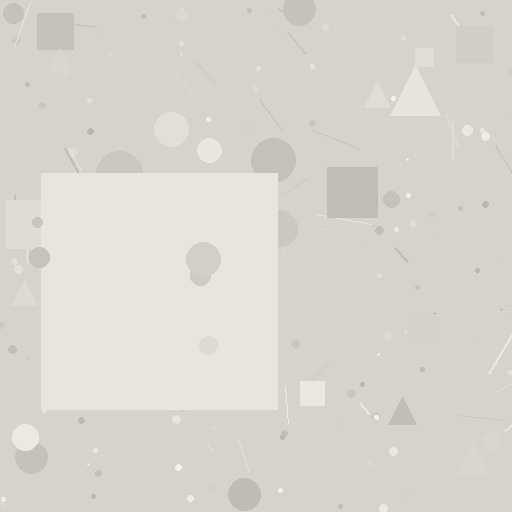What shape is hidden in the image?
A square is hidden in the image.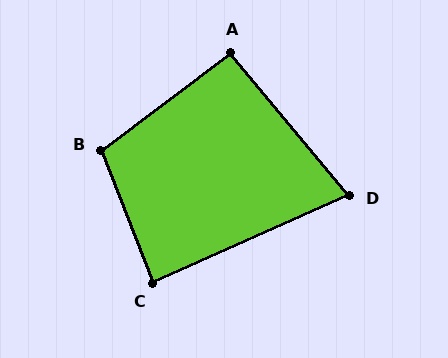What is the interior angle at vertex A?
Approximately 93 degrees (approximately right).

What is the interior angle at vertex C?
Approximately 87 degrees (approximately right).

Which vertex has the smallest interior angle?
D, at approximately 74 degrees.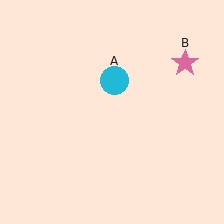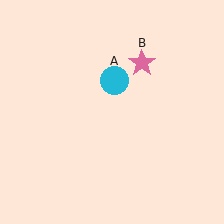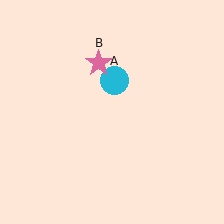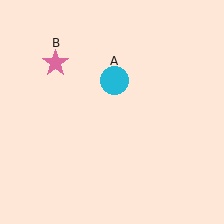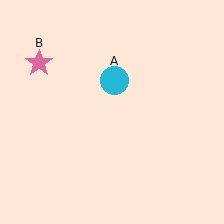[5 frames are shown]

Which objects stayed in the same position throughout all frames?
Cyan circle (object A) remained stationary.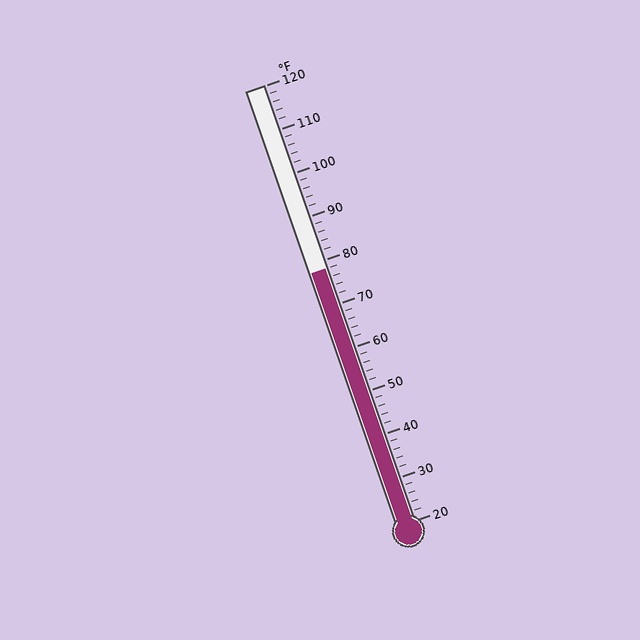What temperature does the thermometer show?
The thermometer shows approximately 78°F.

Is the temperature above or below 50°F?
The temperature is above 50°F.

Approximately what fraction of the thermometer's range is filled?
The thermometer is filled to approximately 60% of its range.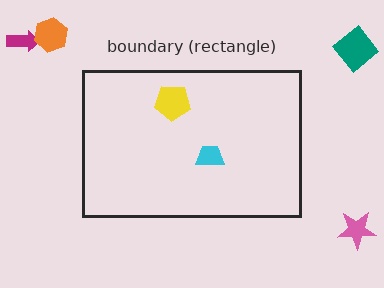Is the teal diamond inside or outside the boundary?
Outside.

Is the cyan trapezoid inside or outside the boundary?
Inside.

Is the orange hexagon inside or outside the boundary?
Outside.